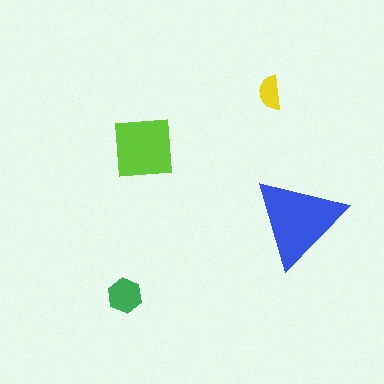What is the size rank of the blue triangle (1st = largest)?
1st.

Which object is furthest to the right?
The blue triangle is rightmost.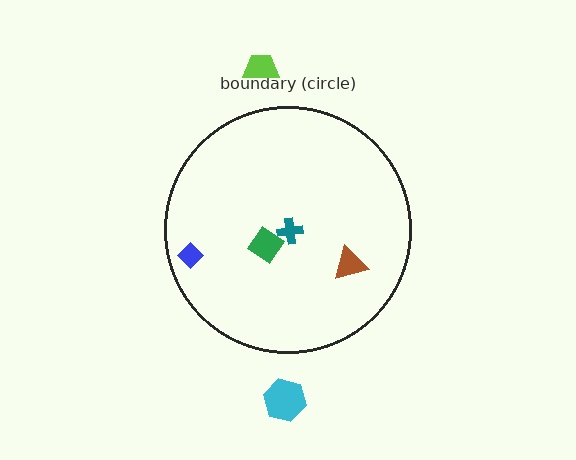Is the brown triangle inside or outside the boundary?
Inside.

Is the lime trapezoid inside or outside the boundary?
Outside.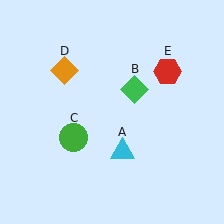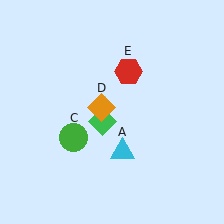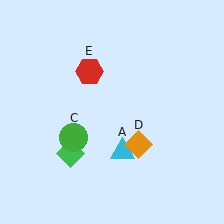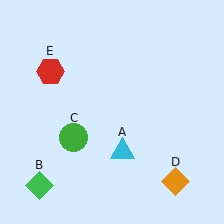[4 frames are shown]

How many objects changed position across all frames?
3 objects changed position: green diamond (object B), orange diamond (object D), red hexagon (object E).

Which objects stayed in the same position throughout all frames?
Cyan triangle (object A) and green circle (object C) remained stationary.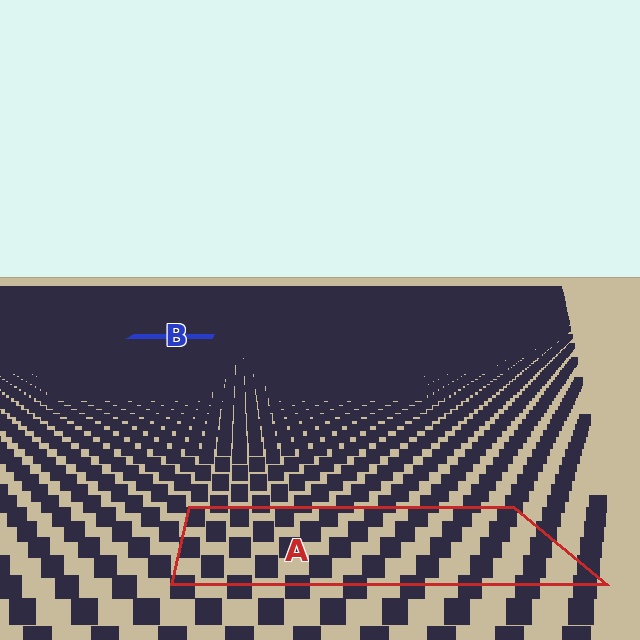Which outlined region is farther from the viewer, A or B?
Region B is farther from the viewer — the texture elements inside it appear smaller and more densely packed.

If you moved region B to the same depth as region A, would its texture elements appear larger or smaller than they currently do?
They would appear larger. At a closer depth, the same texture elements are projected at a bigger on-screen size.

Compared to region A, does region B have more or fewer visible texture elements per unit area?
Region B has more texture elements per unit area — they are packed more densely because it is farther away.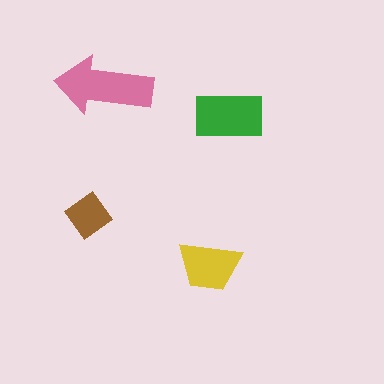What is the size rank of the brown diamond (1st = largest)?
4th.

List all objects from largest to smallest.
The pink arrow, the green rectangle, the yellow trapezoid, the brown diamond.